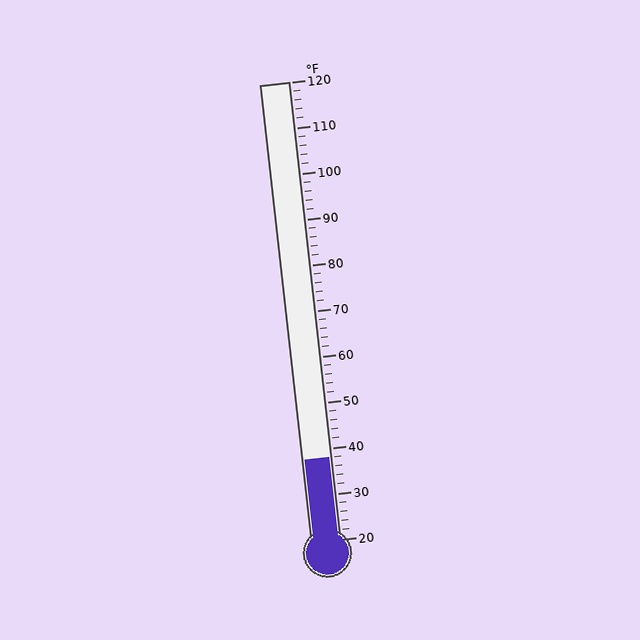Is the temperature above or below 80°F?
The temperature is below 80°F.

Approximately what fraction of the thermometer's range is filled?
The thermometer is filled to approximately 20% of its range.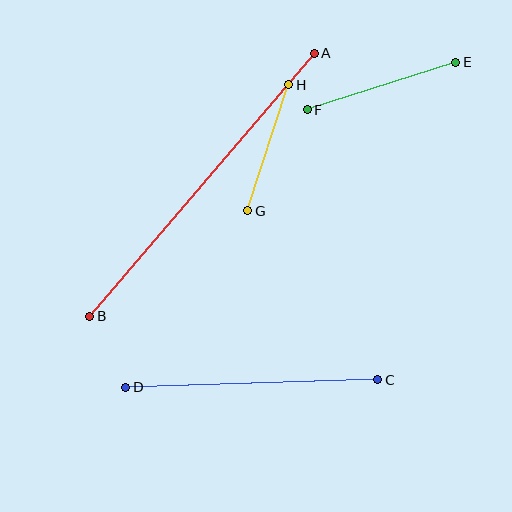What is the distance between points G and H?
The distance is approximately 133 pixels.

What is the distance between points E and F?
The distance is approximately 156 pixels.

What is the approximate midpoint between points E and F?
The midpoint is at approximately (381, 86) pixels.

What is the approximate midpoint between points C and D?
The midpoint is at approximately (252, 384) pixels.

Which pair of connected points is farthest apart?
Points A and B are farthest apart.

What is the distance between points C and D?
The distance is approximately 252 pixels.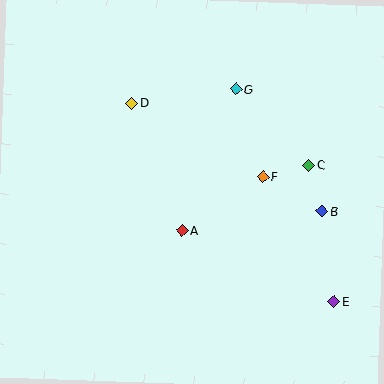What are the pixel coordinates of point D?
Point D is at (132, 103).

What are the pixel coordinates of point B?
Point B is at (322, 211).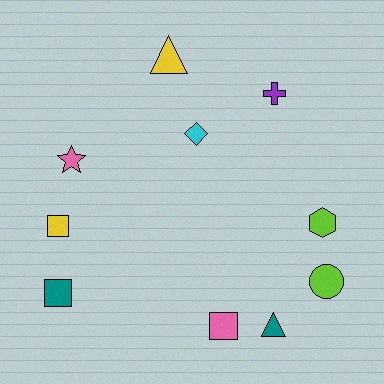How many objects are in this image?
There are 10 objects.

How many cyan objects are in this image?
There is 1 cyan object.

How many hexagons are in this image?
There is 1 hexagon.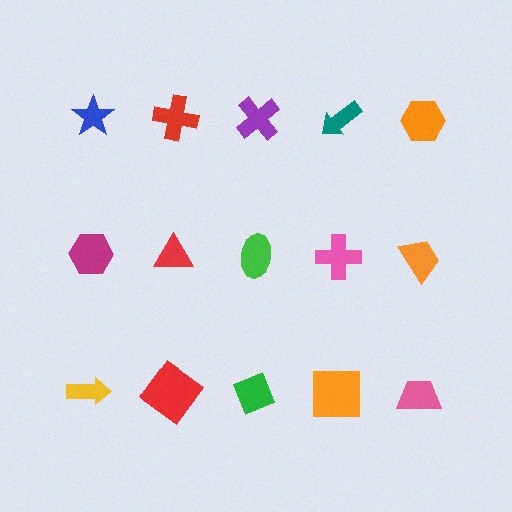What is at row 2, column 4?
A pink cross.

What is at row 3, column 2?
A red diamond.